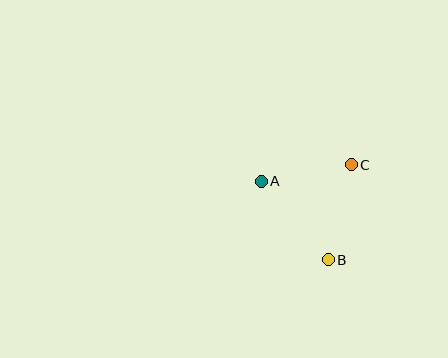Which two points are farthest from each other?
Points A and B are farthest from each other.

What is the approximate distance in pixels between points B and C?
The distance between B and C is approximately 98 pixels.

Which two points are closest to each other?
Points A and C are closest to each other.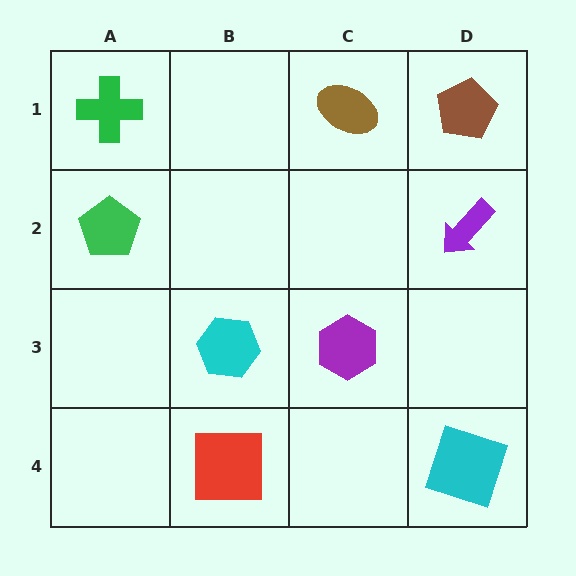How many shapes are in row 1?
3 shapes.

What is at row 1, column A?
A green cross.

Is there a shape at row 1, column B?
No, that cell is empty.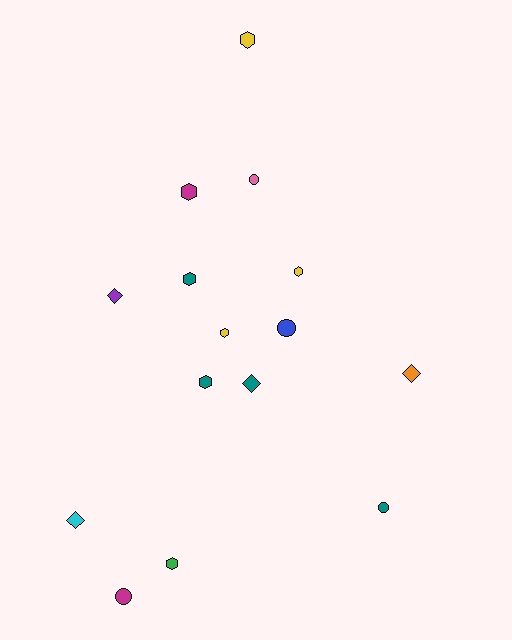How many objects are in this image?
There are 15 objects.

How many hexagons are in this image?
There are 7 hexagons.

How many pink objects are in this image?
There is 1 pink object.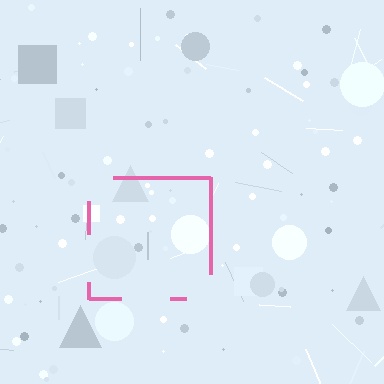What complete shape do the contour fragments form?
The contour fragments form a square.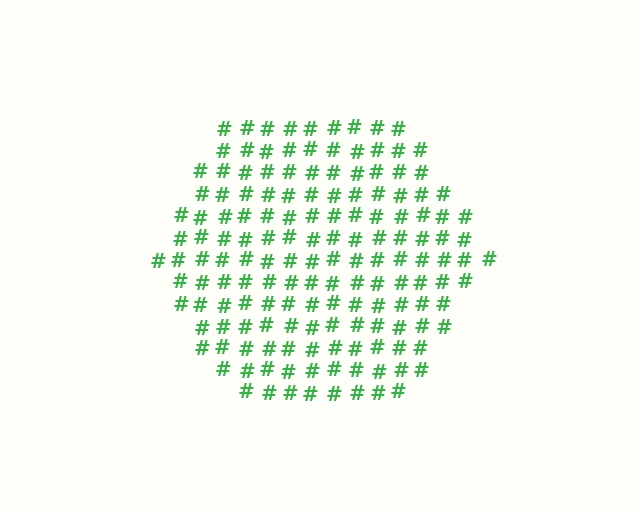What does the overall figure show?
The overall figure shows a hexagon.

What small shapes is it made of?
It is made of small hash symbols.